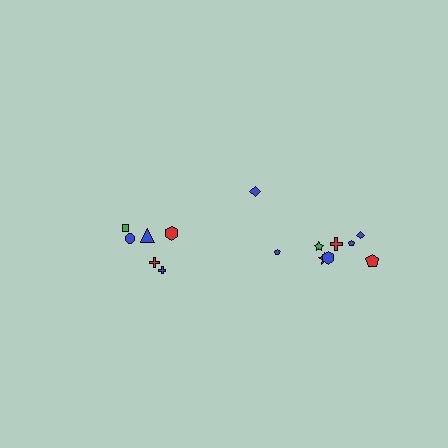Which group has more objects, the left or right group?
The right group.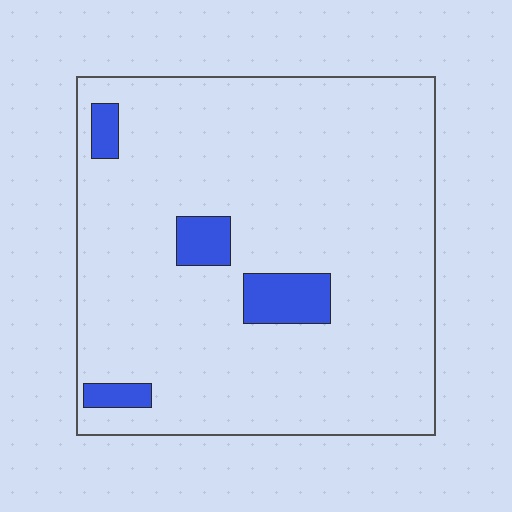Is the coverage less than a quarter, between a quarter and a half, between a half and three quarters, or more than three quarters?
Less than a quarter.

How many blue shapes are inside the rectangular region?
4.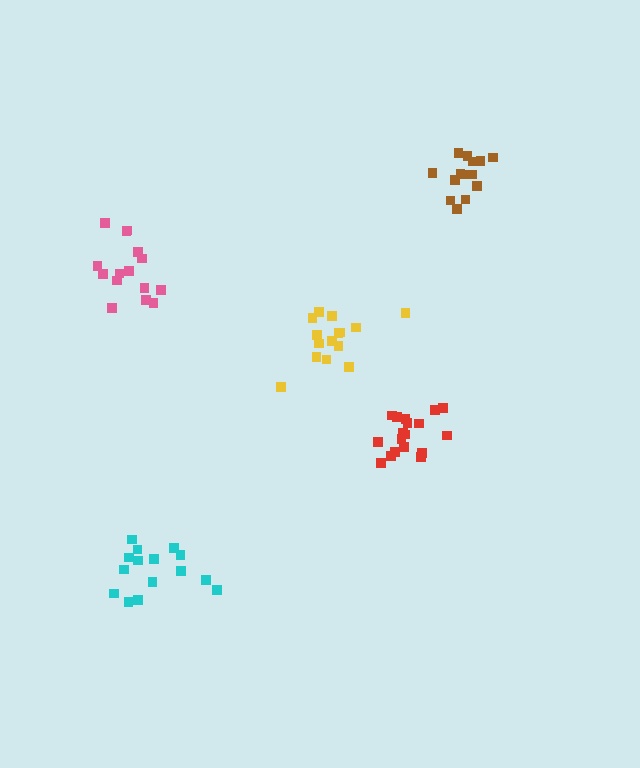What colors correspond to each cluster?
The clusters are colored: cyan, red, pink, yellow, brown.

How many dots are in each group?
Group 1: 15 dots, Group 2: 18 dots, Group 3: 15 dots, Group 4: 15 dots, Group 5: 14 dots (77 total).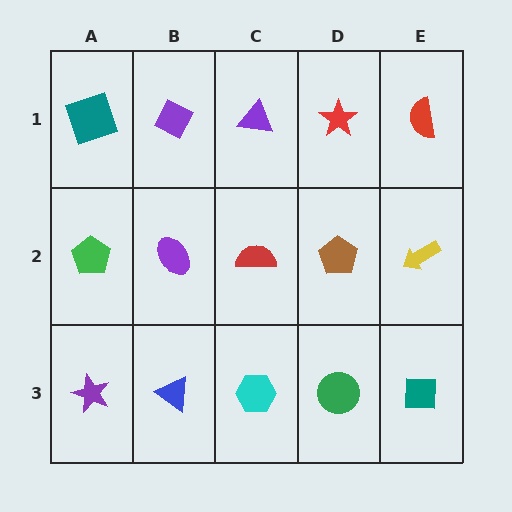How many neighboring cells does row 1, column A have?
2.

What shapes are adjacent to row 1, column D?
A brown pentagon (row 2, column D), a purple triangle (row 1, column C), a red semicircle (row 1, column E).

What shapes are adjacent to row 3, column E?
A yellow arrow (row 2, column E), a green circle (row 3, column D).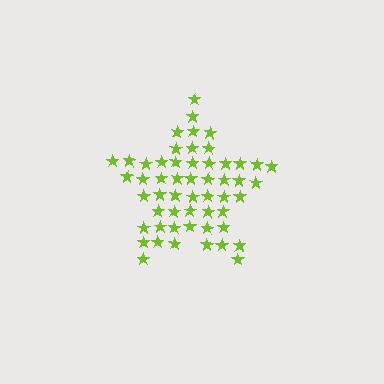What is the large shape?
The large shape is a star.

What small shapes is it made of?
It is made of small stars.